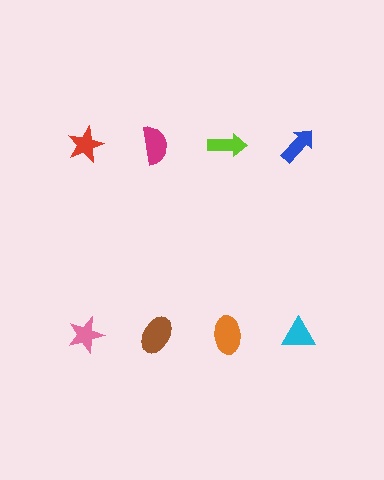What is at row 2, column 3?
An orange ellipse.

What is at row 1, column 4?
A blue arrow.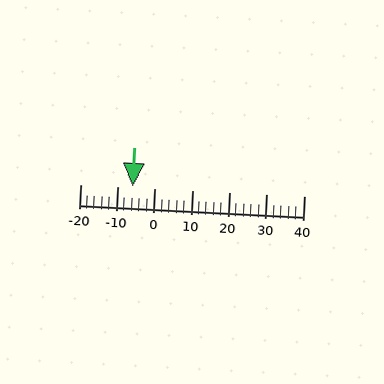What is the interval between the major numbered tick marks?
The major tick marks are spaced 10 units apart.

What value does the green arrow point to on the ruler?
The green arrow points to approximately -6.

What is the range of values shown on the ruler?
The ruler shows values from -20 to 40.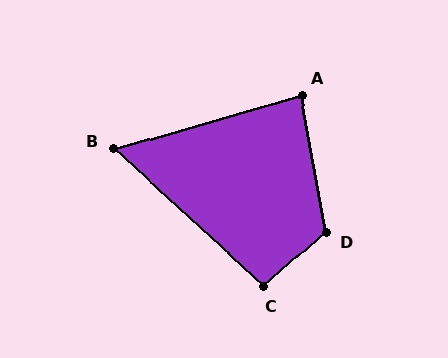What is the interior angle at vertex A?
Approximately 84 degrees (acute).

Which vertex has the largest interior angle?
D, at approximately 121 degrees.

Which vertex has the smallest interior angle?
B, at approximately 59 degrees.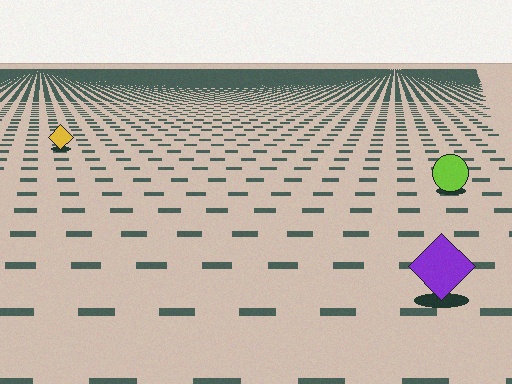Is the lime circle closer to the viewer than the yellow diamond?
Yes. The lime circle is closer — you can tell from the texture gradient: the ground texture is coarser near it.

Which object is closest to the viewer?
The purple diamond is closest. The texture marks near it are larger and more spread out.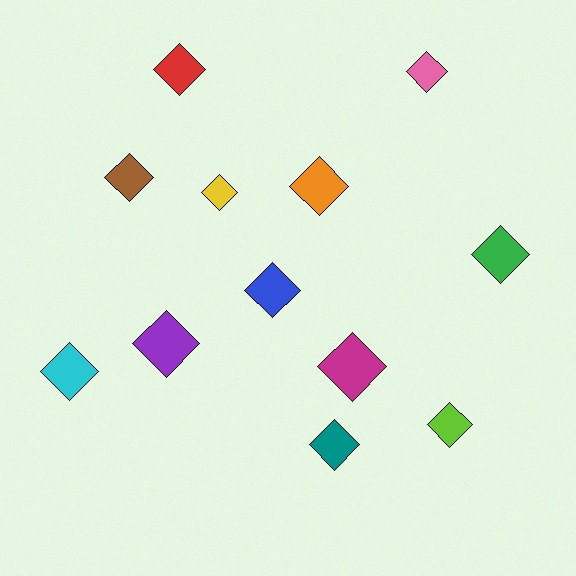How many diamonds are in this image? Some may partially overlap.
There are 12 diamonds.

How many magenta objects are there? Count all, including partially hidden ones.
There is 1 magenta object.